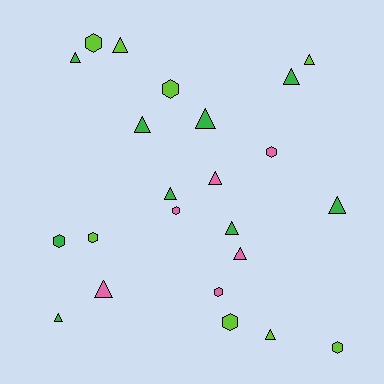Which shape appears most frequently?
Triangle, with 14 objects.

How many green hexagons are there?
There is 1 green hexagon.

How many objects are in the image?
There are 23 objects.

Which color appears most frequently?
Green, with 9 objects.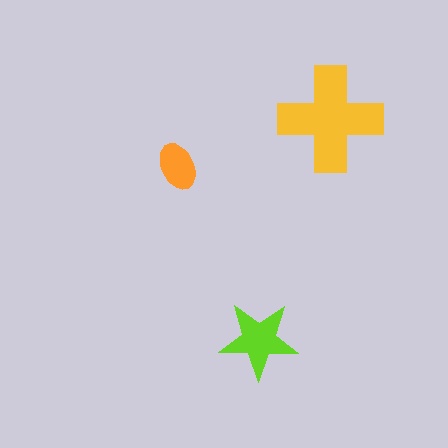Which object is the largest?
The yellow cross.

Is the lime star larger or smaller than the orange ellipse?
Larger.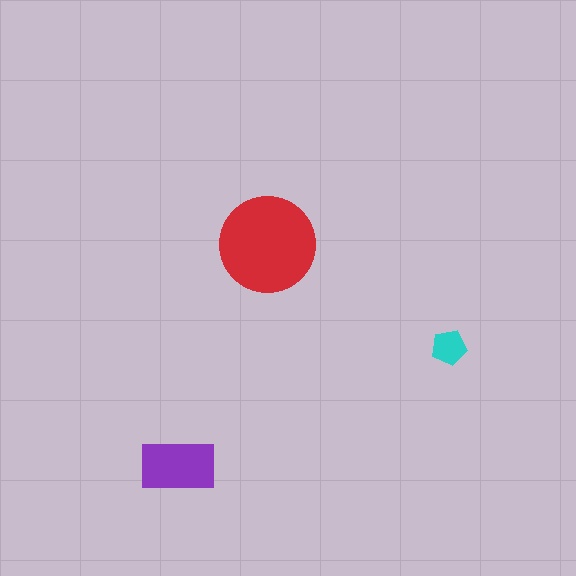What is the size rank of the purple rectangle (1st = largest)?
2nd.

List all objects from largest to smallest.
The red circle, the purple rectangle, the cyan pentagon.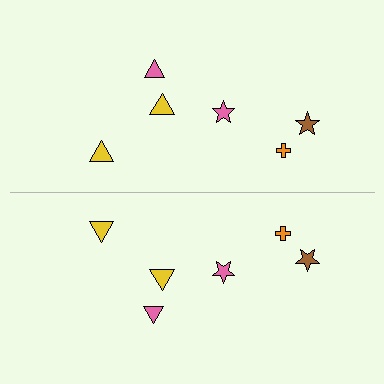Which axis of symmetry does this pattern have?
The pattern has a horizontal axis of symmetry running through the center of the image.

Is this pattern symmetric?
Yes, this pattern has bilateral (reflection) symmetry.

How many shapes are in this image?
There are 12 shapes in this image.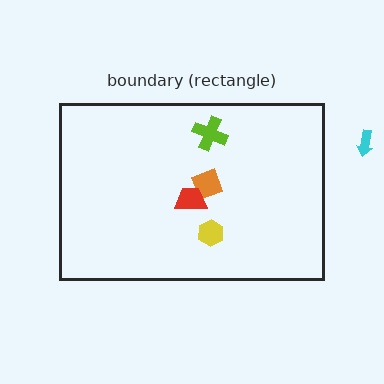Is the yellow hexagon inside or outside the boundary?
Inside.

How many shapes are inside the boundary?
4 inside, 1 outside.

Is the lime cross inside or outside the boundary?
Inside.